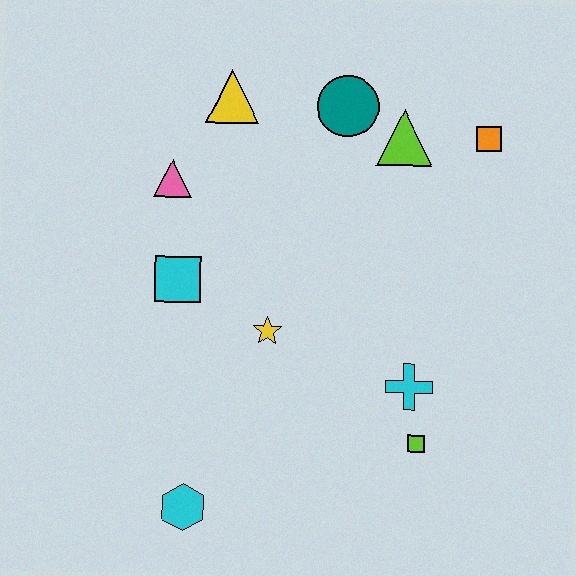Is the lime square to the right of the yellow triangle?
Yes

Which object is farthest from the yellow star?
The orange square is farthest from the yellow star.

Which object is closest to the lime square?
The cyan cross is closest to the lime square.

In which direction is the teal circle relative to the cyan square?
The teal circle is above the cyan square.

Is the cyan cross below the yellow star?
Yes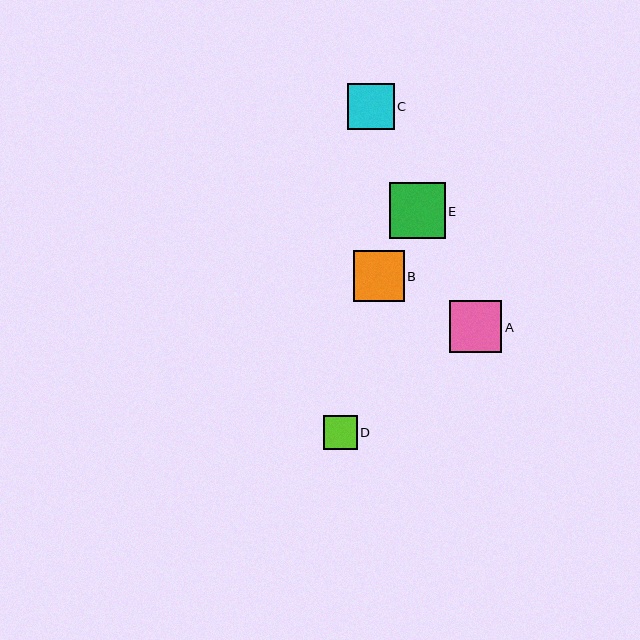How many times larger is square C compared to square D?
Square C is approximately 1.4 times the size of square D.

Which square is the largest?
Square E is the largest with a size of approximately 56 pixels.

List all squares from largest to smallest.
From largest to smallest: E, A, B, C, D.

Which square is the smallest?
Square D is the smallest with a size of approximately 33 pixels.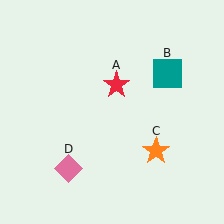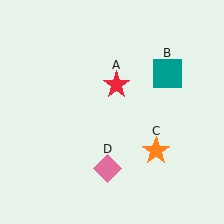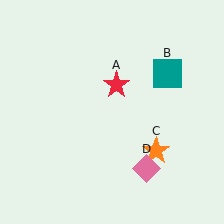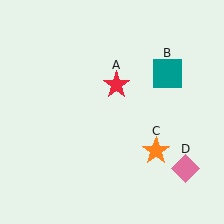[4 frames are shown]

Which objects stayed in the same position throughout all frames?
Red star (object A) and teal square (object B) and orange star (object C) remained stationary.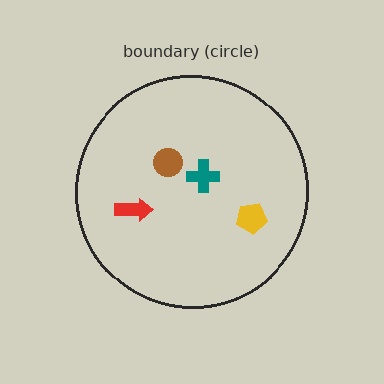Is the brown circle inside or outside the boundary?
Inside.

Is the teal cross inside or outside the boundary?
Inside.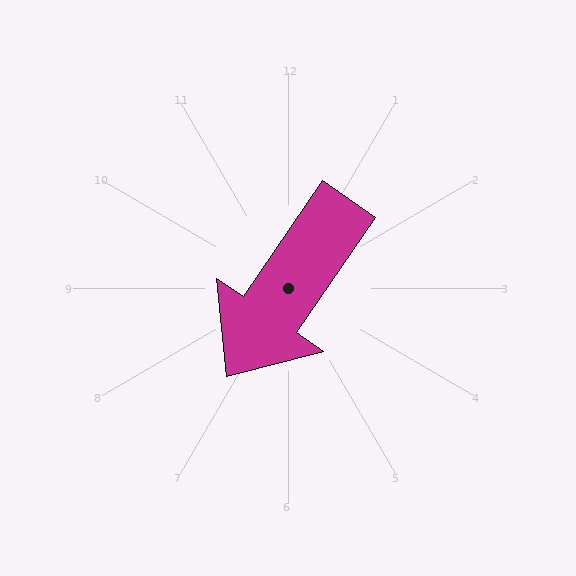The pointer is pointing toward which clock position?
Roughly 7 o'clock.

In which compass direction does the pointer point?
Southwest.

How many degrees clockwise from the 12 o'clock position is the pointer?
Approximately 215 degrees.